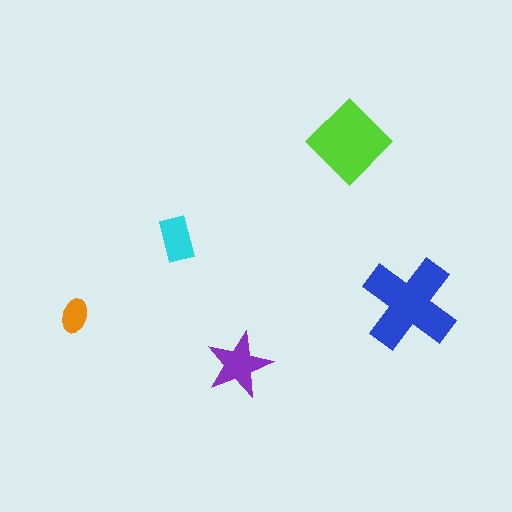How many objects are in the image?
There are 5 objects in the image.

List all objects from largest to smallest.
The blue cross, the lime diamond, the purple star, the cyan rectangle, the orange ellipse.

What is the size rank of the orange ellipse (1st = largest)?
5th.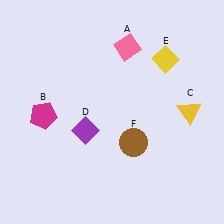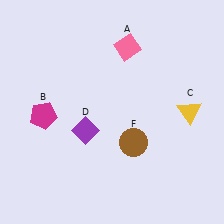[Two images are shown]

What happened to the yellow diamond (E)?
The yellow diamond (E) was removed in Image 2. It was in the top-right area of Image 1.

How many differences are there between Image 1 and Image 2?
There is 1 difference between the two images.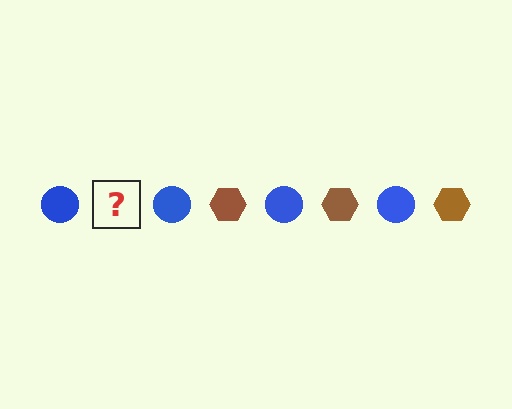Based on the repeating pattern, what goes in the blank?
The blank should be a brown hexagon.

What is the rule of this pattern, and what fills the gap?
The rule is that the pattern alternates between blue circle and brown hexagon. The gap should be filled with a brown hexagon.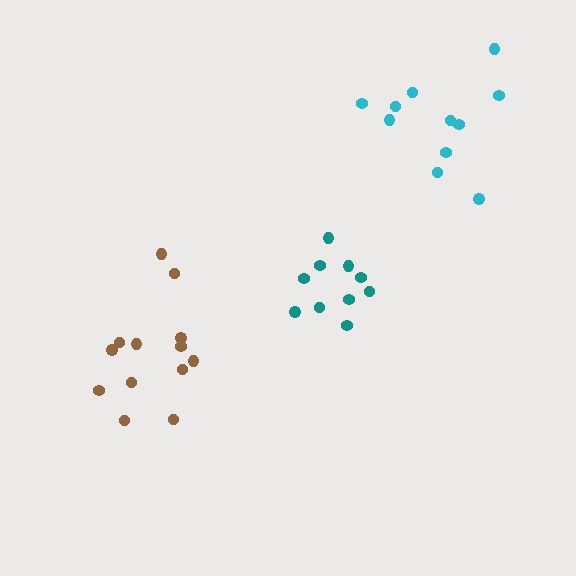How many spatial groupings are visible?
There are 3 spatial groupings.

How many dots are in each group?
Group 1: 13 dots, Group 2: 10 dots, Group 3: 11 dots (34 total).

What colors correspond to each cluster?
The clusters are colored: brown, teal, cyan.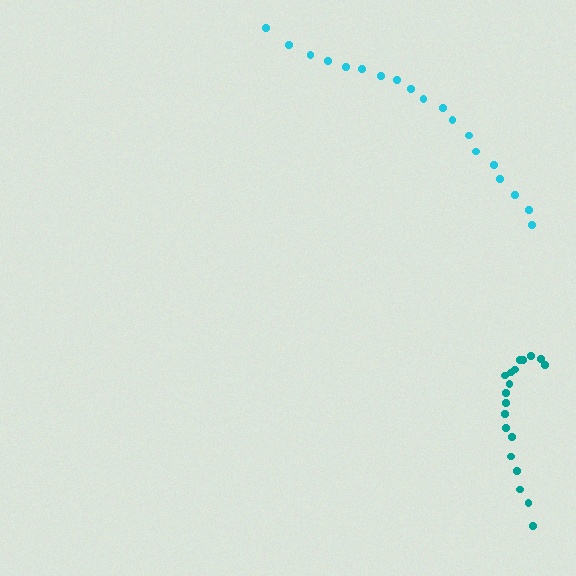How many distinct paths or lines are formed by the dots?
There are 2 distinct paths.